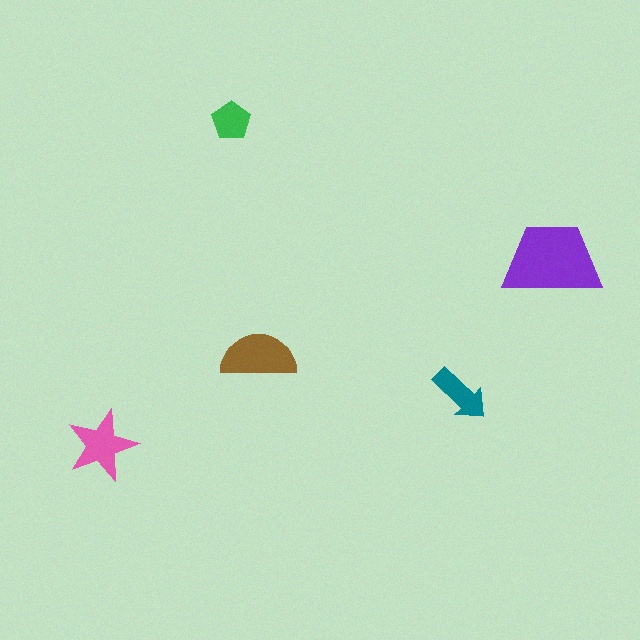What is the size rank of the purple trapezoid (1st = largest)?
1st.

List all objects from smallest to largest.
The green pentagon, the teal arrow, the pink star, the brown semicircle, the purple trapezoid.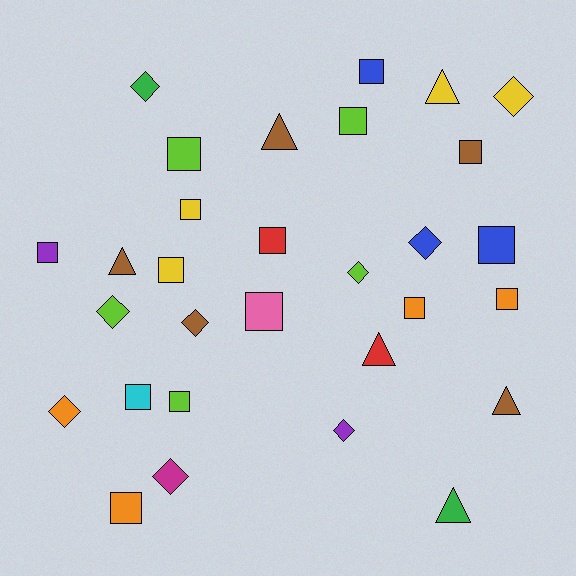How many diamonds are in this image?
There are 9 diamonds.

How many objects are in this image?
There are 30 objects.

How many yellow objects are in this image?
There are 4 yellow objects.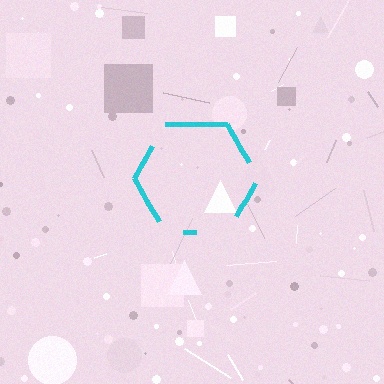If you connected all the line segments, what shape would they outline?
They would outline a hexagon.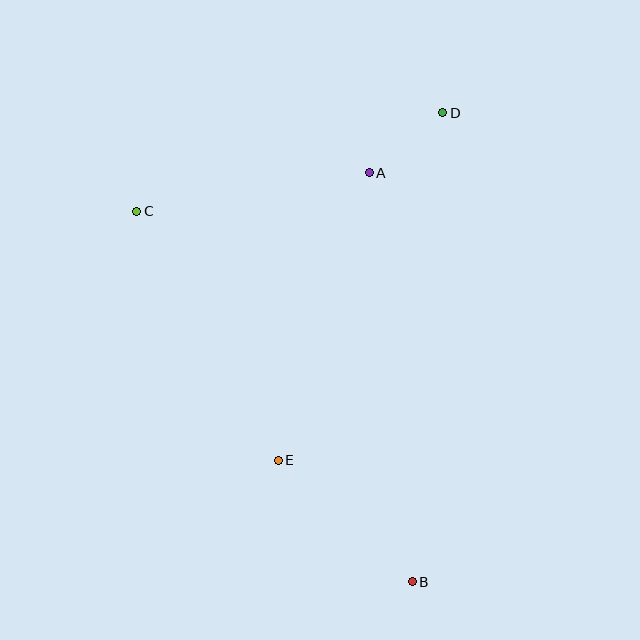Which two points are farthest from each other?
Points B and D are farthest from each other.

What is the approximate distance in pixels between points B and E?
The distance between B and E is approximately 181 pixels.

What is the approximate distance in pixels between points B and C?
The distance between B and C is approximately 461 pixels.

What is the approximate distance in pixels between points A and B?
The distance between A and B is approximately 411 pixels.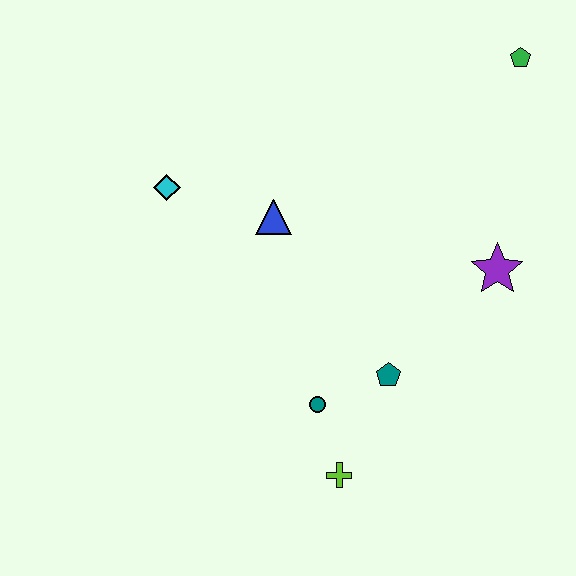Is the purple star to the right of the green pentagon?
No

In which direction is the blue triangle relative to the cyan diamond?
The blue triangle is to the right of the cyan diamond.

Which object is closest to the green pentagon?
The purple star is closest to the green pentagon.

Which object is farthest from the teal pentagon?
The green pentagon is farthest from the teal pentagon.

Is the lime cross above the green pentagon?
No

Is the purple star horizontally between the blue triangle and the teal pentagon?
No